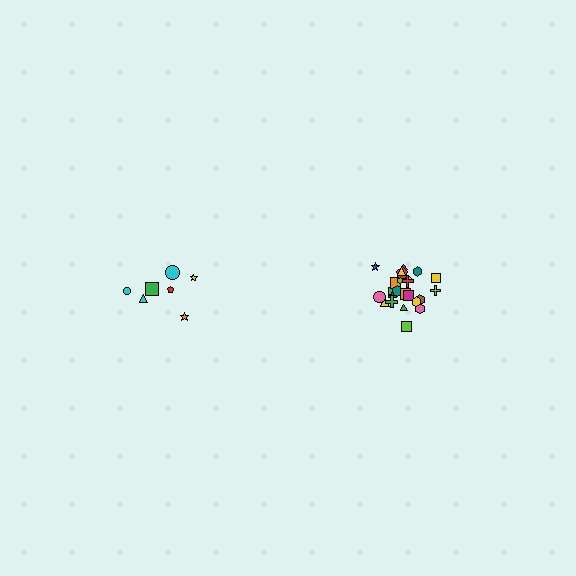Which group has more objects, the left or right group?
The right group.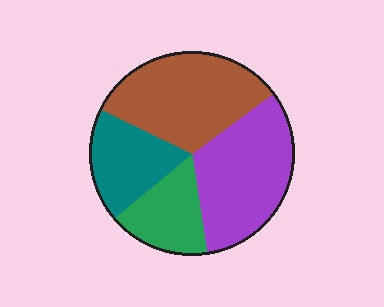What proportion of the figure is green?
Green covers about 15% of the figure.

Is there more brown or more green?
Brown.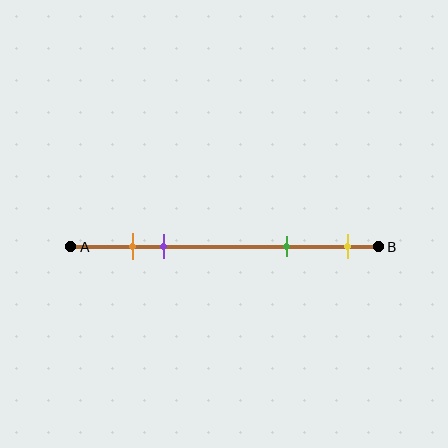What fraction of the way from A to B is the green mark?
The green mark is approximately 70% (0.7) of the way from A to B.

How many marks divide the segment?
There are 4 marks dividing the segment.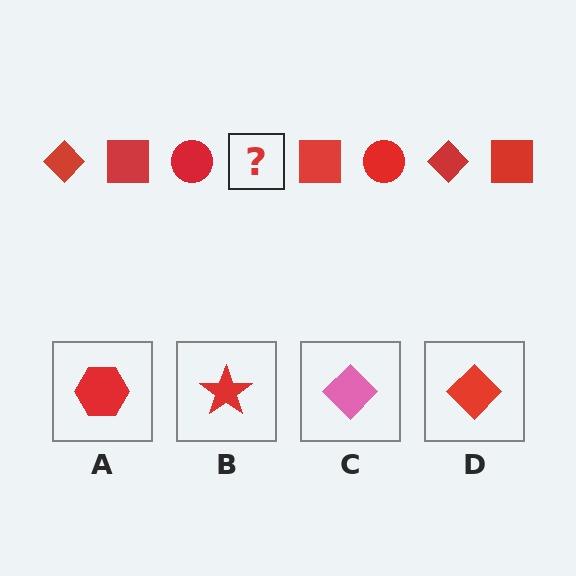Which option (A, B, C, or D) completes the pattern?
D.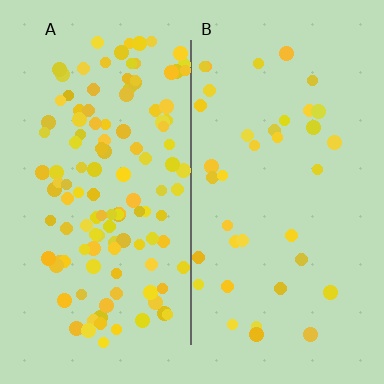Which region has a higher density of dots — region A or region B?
A (the left).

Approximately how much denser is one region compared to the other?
Approximately 3.3× — region A over region B.